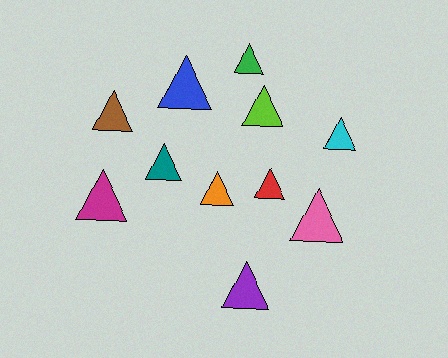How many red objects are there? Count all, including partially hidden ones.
There is 1 red object.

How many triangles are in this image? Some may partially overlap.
There are 11 triangles.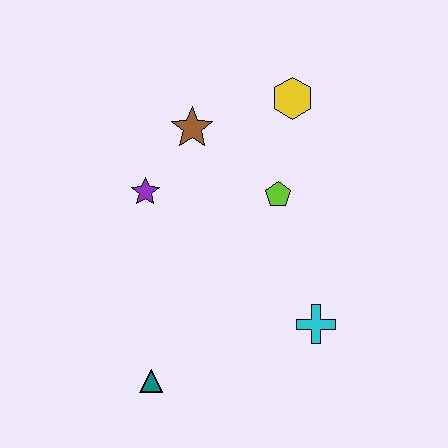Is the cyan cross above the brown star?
No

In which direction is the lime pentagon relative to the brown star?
The lime pentagon is to the right of the brown star.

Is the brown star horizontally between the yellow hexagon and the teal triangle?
Yes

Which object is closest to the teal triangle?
The cyan cross is closest to the teal triangle.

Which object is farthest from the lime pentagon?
The teal triangle is farthest from the lime pentagon.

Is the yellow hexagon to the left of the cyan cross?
Yes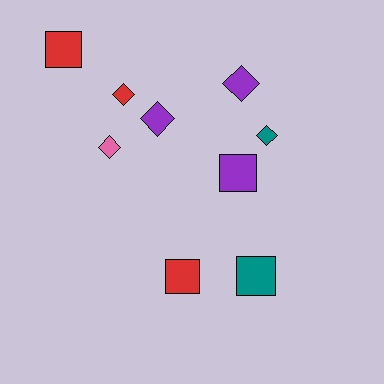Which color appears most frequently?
Purple, with 3 objects.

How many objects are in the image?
There are 9 objects.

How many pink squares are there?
There are no pink squares.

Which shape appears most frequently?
Diamond, with 5 objects.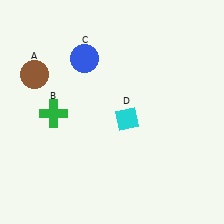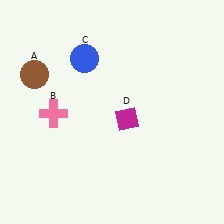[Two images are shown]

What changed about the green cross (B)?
In Image 1, B is green. In Image 2, it changed to pink.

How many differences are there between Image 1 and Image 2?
There are 2 differences between the two images.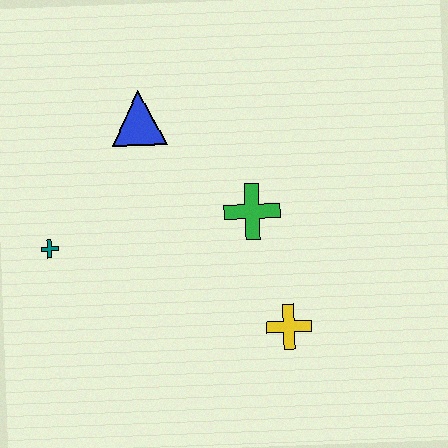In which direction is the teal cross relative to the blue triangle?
The teal cross is below the blue triangle.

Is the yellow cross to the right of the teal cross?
Yes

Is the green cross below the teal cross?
No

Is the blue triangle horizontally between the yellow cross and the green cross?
No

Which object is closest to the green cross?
The yellow cross is closest to the green cross.